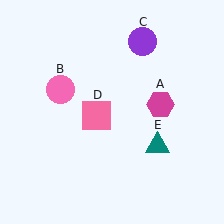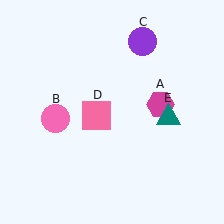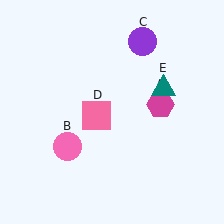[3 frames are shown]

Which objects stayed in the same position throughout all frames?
Magenta hexagon (object A) and purple circle (object C) and pink square (object D) remained stationary.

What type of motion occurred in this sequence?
The pink circle (object B), teal triangle (object E) rotated counterclockwise around the center of the scene.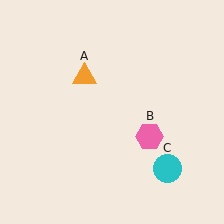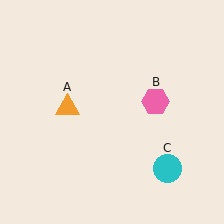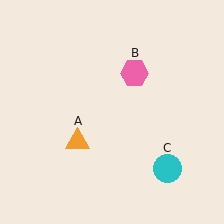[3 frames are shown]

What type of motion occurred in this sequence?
The orange triangle (object A), pink hexagon (object B) rotated counterclockwise around the center of the scene.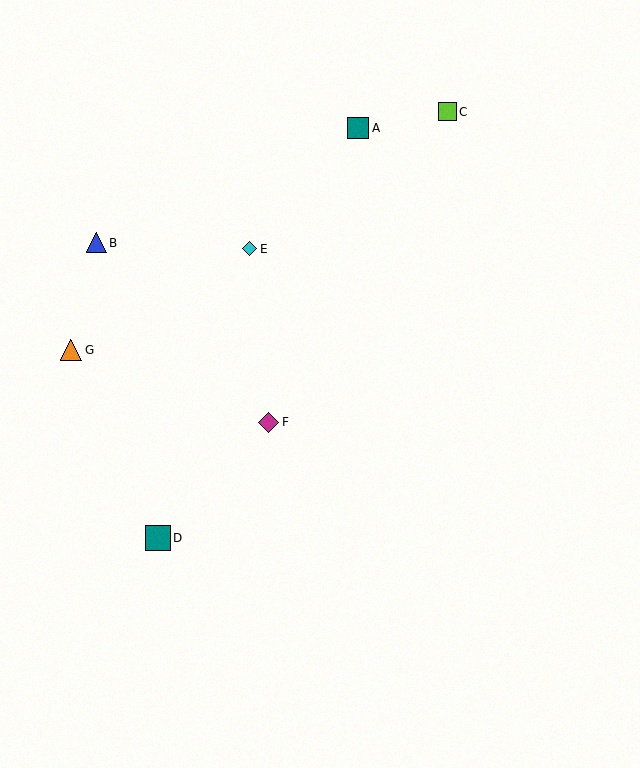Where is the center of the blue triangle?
The center of the blue triangle is at (96, 243).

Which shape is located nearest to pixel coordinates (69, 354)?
The orange triangle (labeled G) at (71, 350) is nearest to that location.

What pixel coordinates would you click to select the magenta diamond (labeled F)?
Click at (269, 422) to select the magenta diamond F.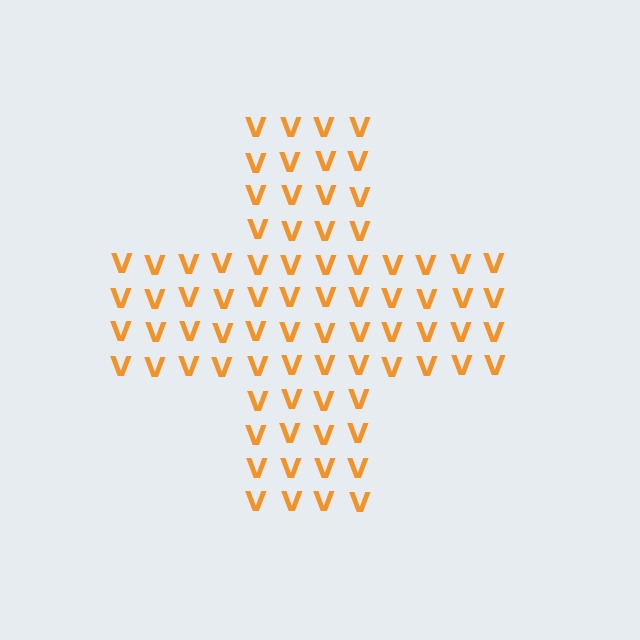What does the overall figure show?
The overall figure shows a cross.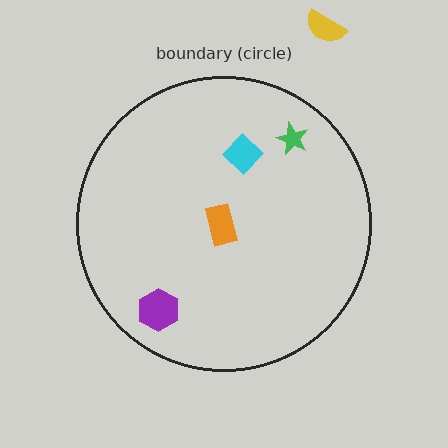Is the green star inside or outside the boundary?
Inside.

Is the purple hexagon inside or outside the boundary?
Inside.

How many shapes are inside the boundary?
4 inside, 1 outside.